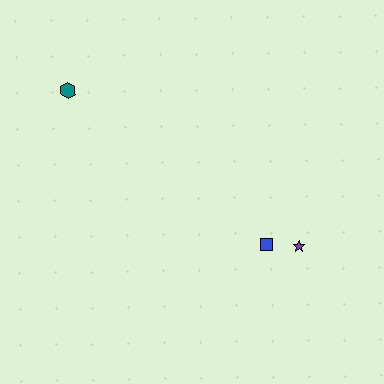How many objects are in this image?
There are 3 objects.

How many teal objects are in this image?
There is 1 teal object.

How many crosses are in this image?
There are no crosses.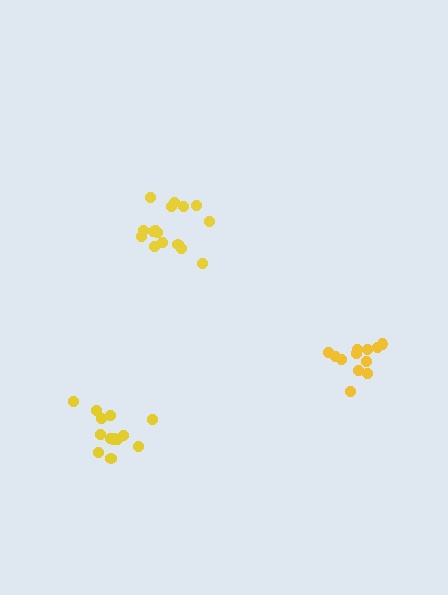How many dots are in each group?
Group 1: 15 dots, Group 2: 12 dots, Group 3: 16 dots (43 total).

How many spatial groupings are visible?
There are 3 spatial groupings.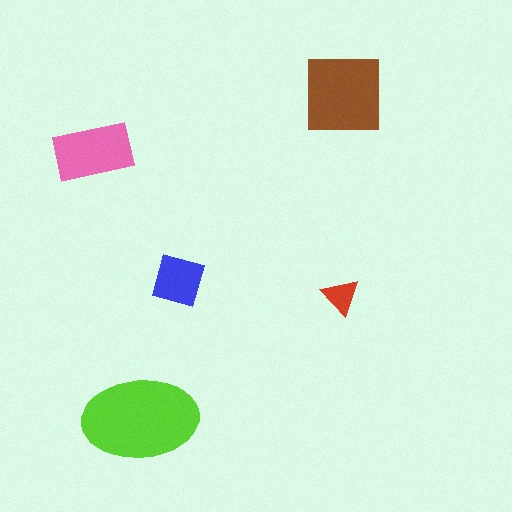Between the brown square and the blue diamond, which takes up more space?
The brown square.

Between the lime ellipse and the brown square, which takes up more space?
The lime ellipse.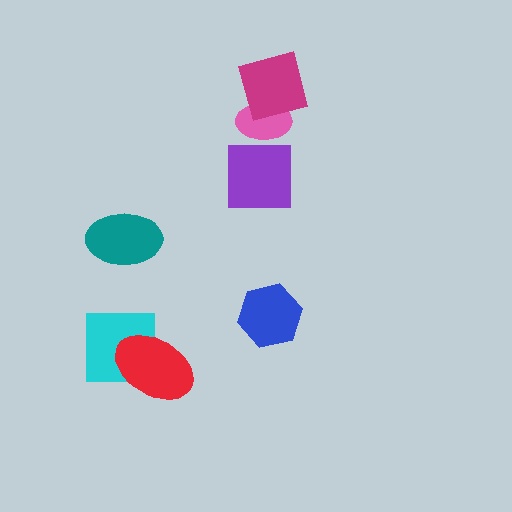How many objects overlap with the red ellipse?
1 object overlaps with the red ellipse.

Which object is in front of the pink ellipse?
The magenta square is in front of the pink ellipse.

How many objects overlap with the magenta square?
1 object overlaps with the magenta square.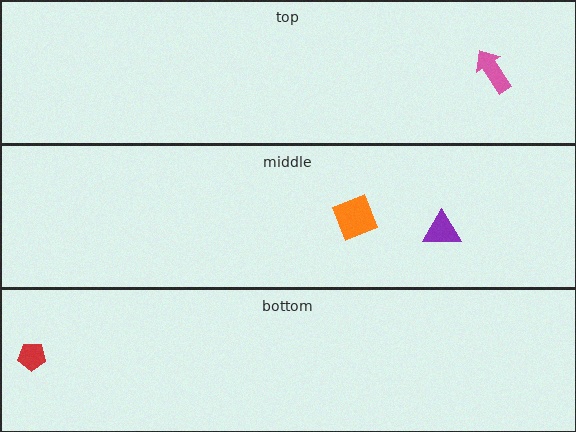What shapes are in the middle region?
The purple triangle, the orange square.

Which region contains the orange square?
The middle region.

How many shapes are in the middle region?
2.